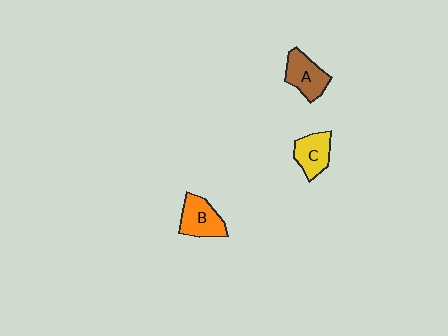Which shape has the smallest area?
Shape C (yellow).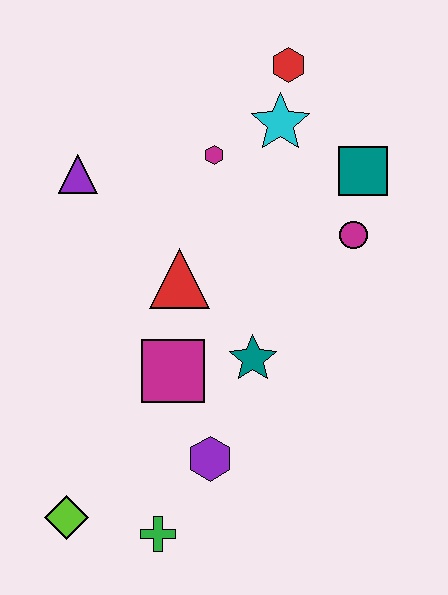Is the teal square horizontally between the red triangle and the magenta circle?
No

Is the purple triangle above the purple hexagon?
Yes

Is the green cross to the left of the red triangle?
Yes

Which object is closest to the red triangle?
The magenta square is closest to the red triangle.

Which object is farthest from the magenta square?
The red hexagon is farthest from the magenta square.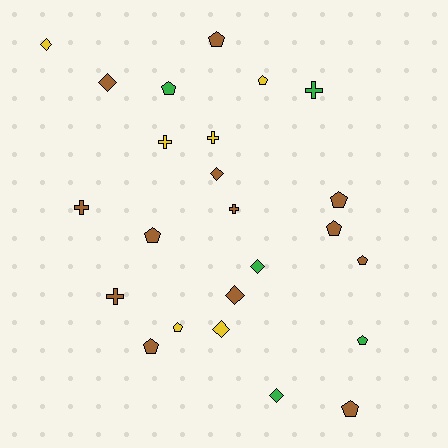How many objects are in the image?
There are 24 objects.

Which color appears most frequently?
Brown, with 13 objects.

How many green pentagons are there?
There are 2 green pentagons.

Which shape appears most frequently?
Pentagon, with 11 objects.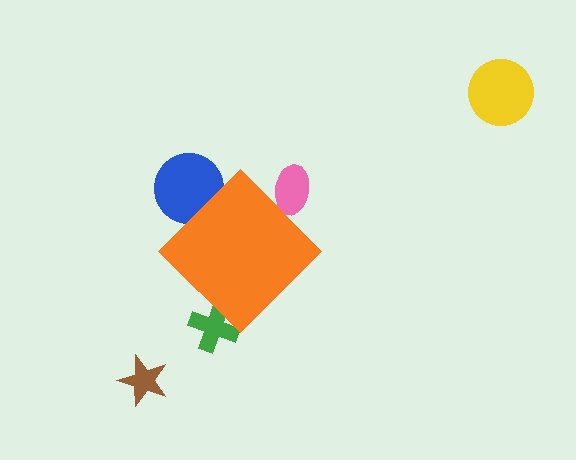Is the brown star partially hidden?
No, the brown star is fully visible.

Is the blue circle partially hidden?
Yes, the blue circle is partially hidden behind the orange diamond.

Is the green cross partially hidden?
Yes, the green cross is partially hidden behind the orange diamond.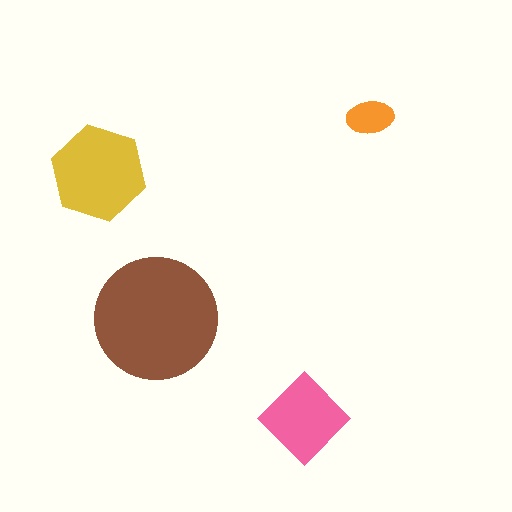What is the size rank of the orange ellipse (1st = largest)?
4th.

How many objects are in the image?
There are 4 objects in the image.